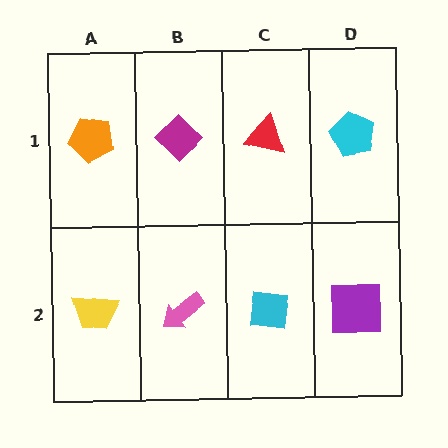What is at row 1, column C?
A red triangle.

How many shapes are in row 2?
4 shapes.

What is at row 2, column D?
A purple square.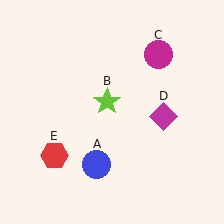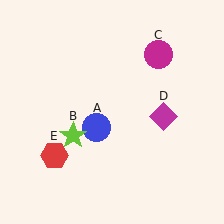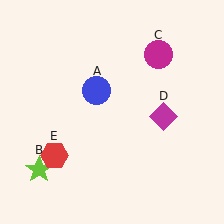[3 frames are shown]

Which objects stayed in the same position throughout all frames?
Magenta circle (object C) and magenta diamond (object D) and red hexagon (object E) remained stationary.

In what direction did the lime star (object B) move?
The lime star (object B) moved down and to the left.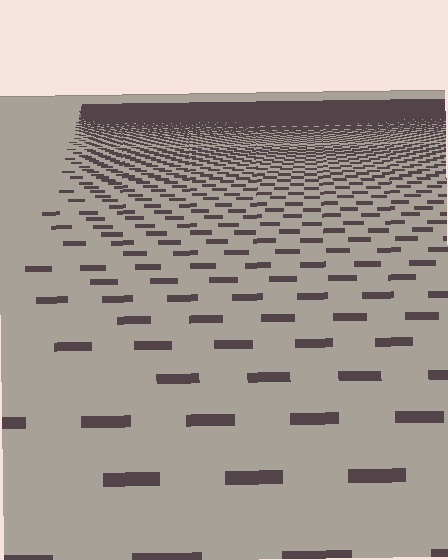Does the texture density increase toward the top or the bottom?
Density increases toward the top.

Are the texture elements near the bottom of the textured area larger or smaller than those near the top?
Larger. Near the bottom, elements are closer to the viewer and appear at a bigger on-screen size.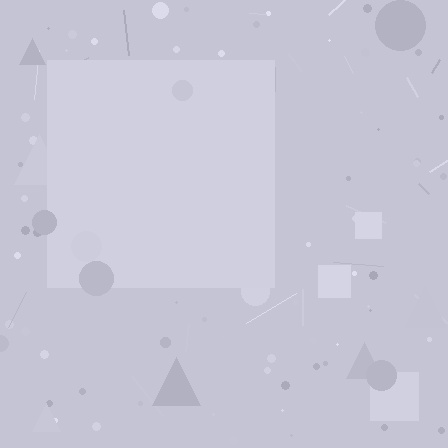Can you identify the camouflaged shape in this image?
The camouflaged shape is a square.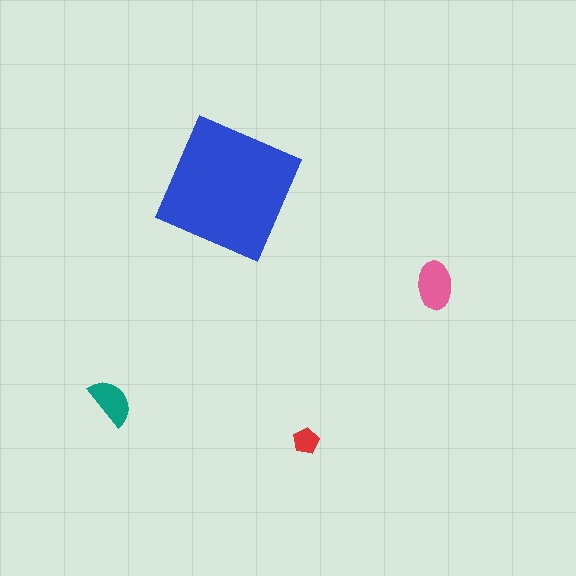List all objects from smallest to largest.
The red pentagon, the teal semicircle, the pink ellipse, the blue square.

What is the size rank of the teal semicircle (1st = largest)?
3rd.